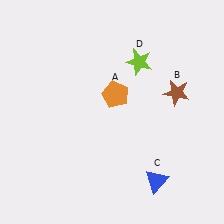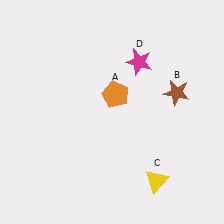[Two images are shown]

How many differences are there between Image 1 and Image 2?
There are 2 differences between the two images.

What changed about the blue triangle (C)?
In Image 1, C is blue. In Image 2, it changed to yellow.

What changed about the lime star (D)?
In Image 1, D is lime. In Image 2, it changed to magenta.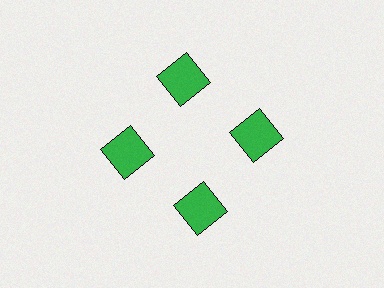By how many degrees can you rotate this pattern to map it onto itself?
The pattern maps onto itself every 90 degrees of rotation.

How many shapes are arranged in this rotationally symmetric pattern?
There are 4 shapes, arranged in 4 groups of 1.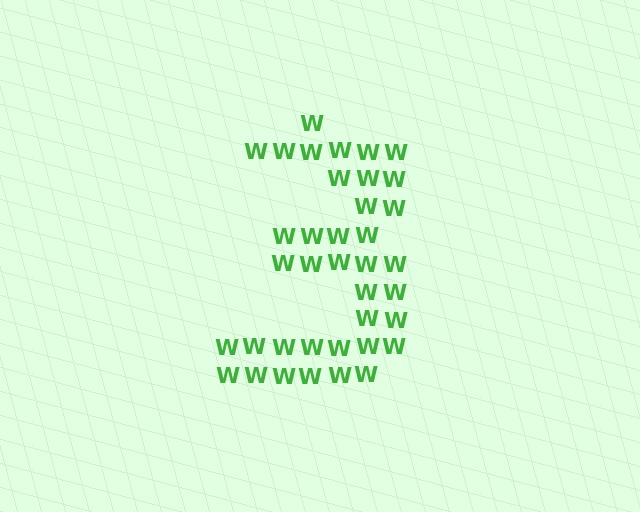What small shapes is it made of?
It is made of small letter W's.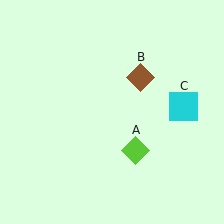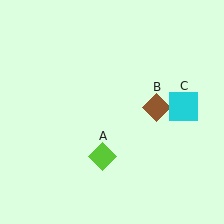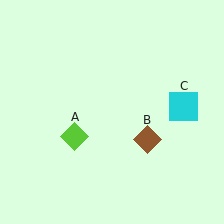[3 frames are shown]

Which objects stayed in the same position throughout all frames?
Cyan square (object C) remained stationary.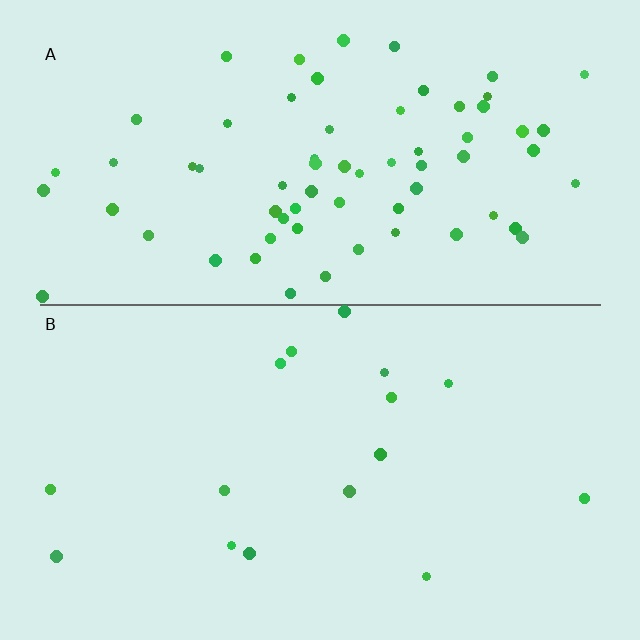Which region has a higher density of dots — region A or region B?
A (the top).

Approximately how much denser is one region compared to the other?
Approximately 4.3× — region A over region B.